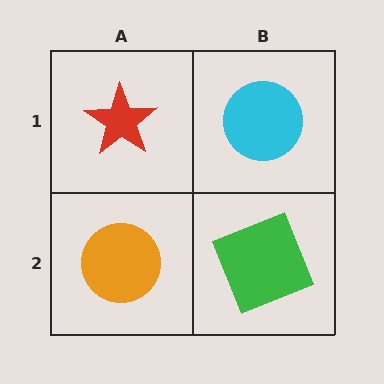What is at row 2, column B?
A green square.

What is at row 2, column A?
An orange circle.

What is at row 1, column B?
A cyan circle.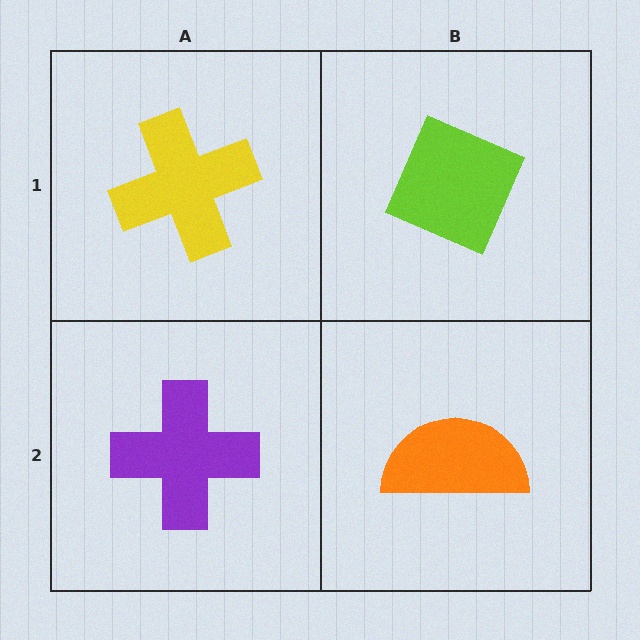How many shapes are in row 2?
2 shapes.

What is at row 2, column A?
A purple cross.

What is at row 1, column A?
A yellow cross.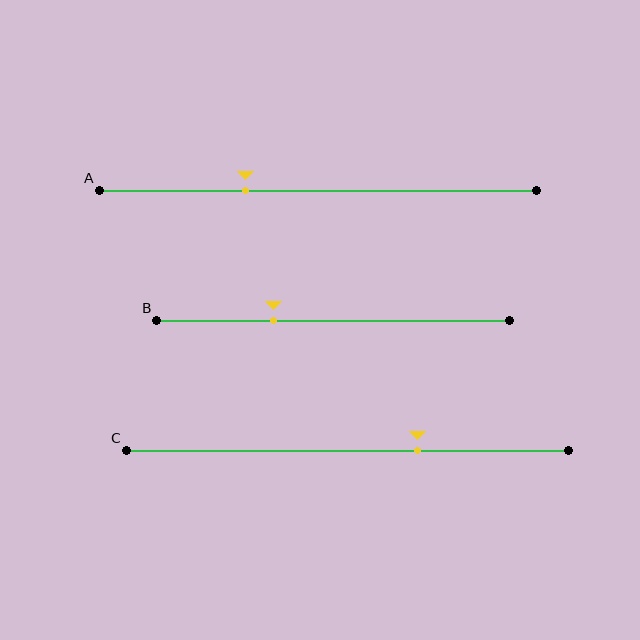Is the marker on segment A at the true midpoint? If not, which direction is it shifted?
No, the marker on segment A is shifted to the left by about 17% of the segment length.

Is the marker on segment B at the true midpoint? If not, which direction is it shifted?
No, the marker on segment B is shifted to the left by about 17% of the segment length.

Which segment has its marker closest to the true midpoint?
Segment C has its marker closest to the true midpoint.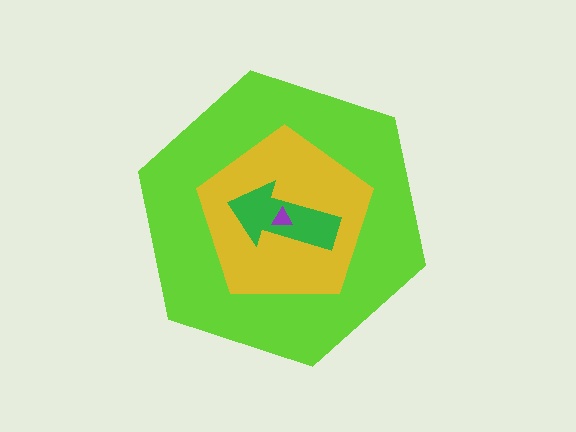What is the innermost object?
The purple triangle.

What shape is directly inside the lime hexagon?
The yellow pentagon.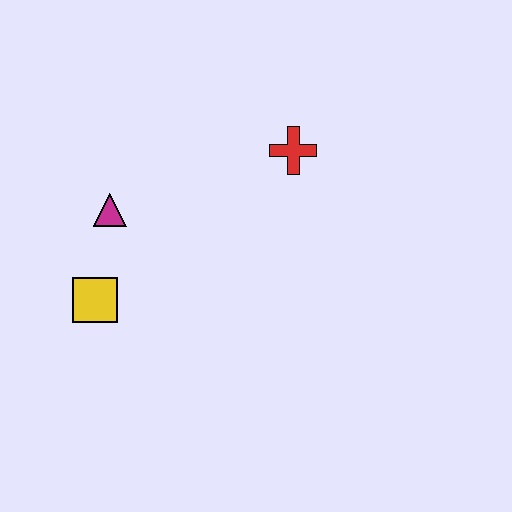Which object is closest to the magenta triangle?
The yellow square is closest to the magenta triangle.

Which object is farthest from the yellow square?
The red cross is farthest from the yellow square.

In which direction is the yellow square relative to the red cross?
The yellow square is to the left of the red cross.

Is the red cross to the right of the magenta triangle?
Yes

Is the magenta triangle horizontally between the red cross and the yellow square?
Yes